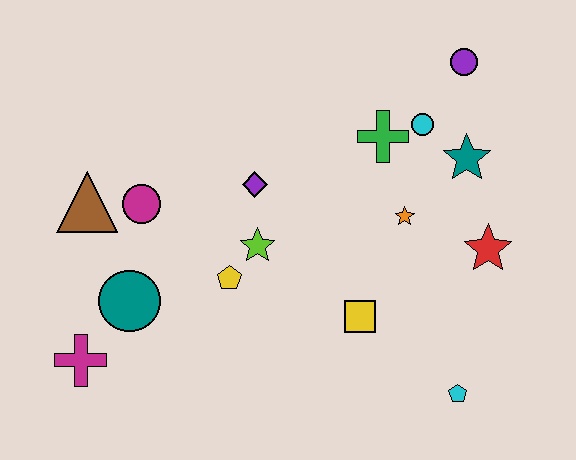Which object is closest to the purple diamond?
The lime star is closest to the purple diamond.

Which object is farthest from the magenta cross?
The purple circle is farthest from the magenta cross.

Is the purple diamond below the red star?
No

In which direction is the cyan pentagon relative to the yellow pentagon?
The cyan pentagon is to the right of the yellow pentagon.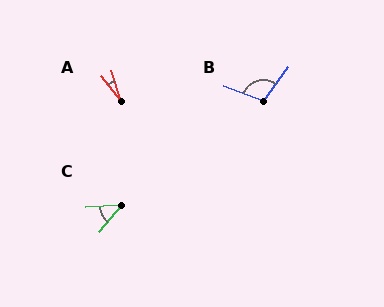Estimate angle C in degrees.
Approximately 46 degrees.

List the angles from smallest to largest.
A (20°), C (46°), B (105°).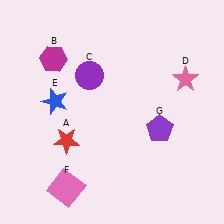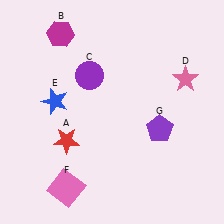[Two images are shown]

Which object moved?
The magenta hexagon (B) moved up.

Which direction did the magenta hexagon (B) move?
The magenta hexagon (B) moved up.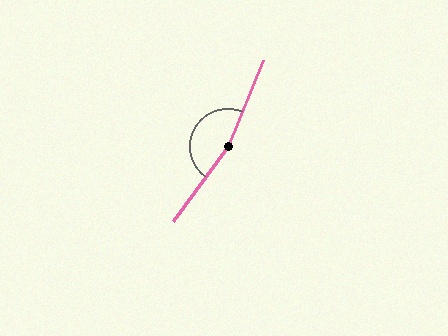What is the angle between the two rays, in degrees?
Approximately 166 degrees.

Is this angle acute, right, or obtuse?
It is obtuse.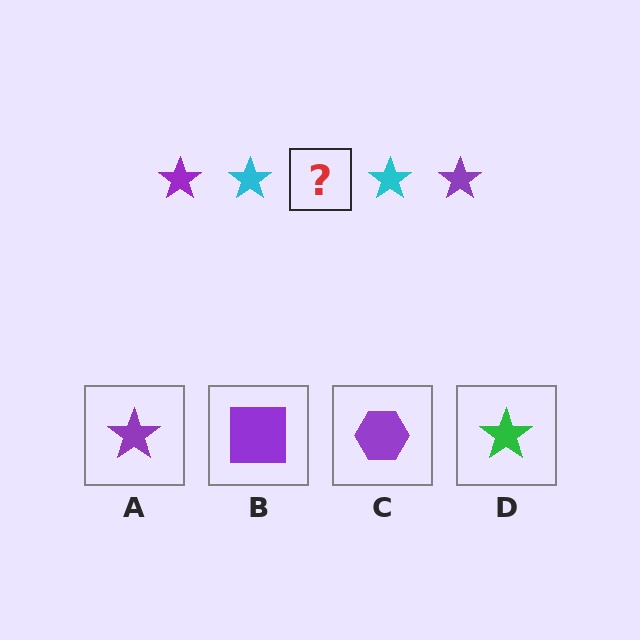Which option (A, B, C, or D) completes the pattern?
A.